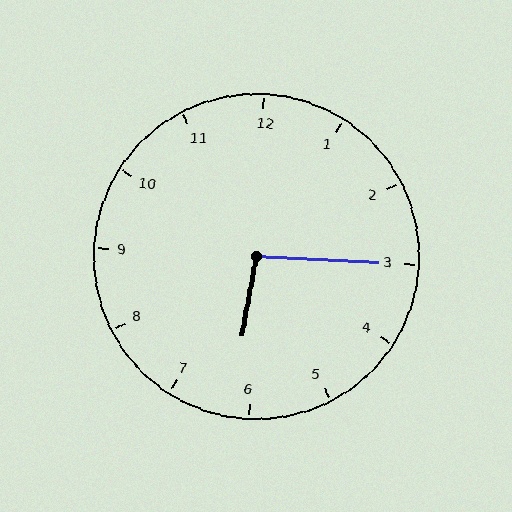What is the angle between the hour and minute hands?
Approximately 98 degrees.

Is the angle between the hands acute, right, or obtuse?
It is obtuse.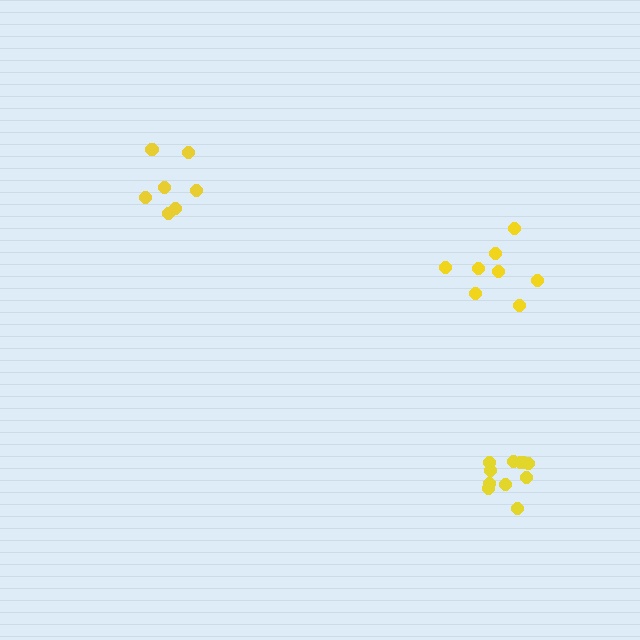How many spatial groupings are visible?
There are 3 spatial groupings.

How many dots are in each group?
Group 1: 11 dots, Group 2: 7 dots, Group 3: 8 dots (26 total).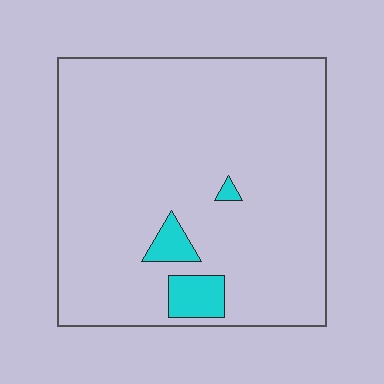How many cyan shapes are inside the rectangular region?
3.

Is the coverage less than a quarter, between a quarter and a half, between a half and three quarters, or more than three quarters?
Less than a quarter.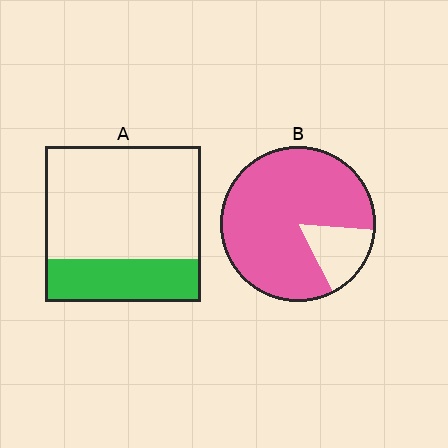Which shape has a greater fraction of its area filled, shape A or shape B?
Shape B.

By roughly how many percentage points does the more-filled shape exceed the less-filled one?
By roughly 55 percentage points (B over A).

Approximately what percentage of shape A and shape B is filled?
A is approximately 30% and B is approximately 85%.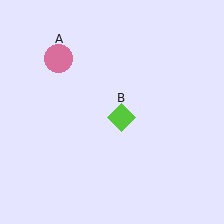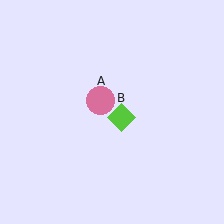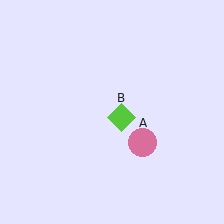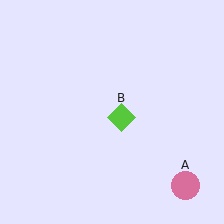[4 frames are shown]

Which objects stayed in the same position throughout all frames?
Lime diamond (object B) remained stationary.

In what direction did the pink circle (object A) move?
The pink circle (object A) moved down and to the right.